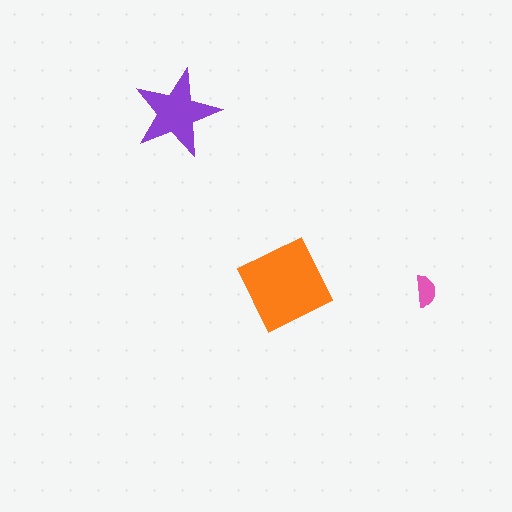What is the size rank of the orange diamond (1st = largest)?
1st.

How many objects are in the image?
There are 3 objects in the image.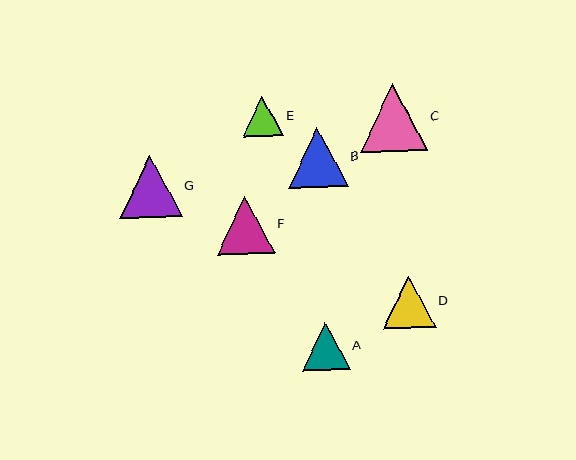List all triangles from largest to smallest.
From largest to smallest: C, G, B, F, D, A, E.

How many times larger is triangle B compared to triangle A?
Triangle B is approximately 1.2 times the size of triangle A.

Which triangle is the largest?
Triangle C is the largest with a size of approximately 68 pixels.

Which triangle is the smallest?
Triangle E is the smallest with a size of approximately 41 pixels.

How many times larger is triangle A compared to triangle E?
Triangle A is approximately 1.2 times the size of triangle E.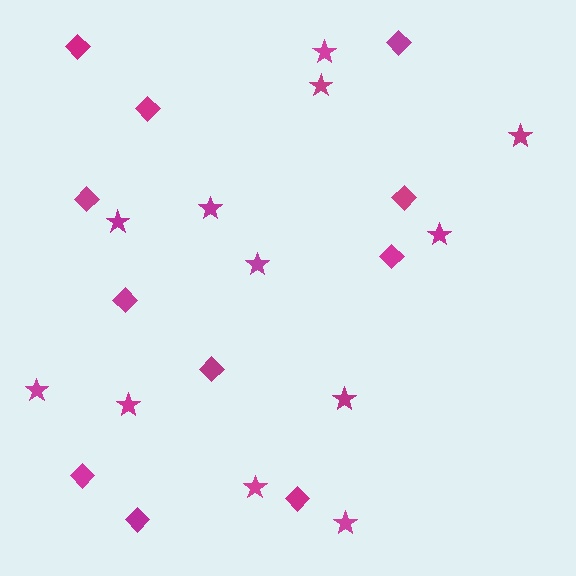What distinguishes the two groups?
There are 2 groups: one group of diamonds (11) and one group of stars (12).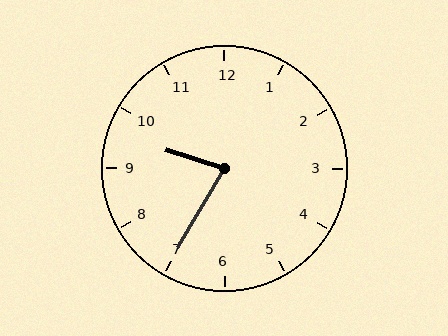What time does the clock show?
9:35.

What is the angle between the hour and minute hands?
Approximately 78 degrees.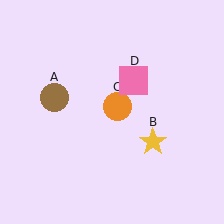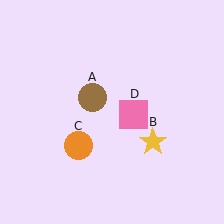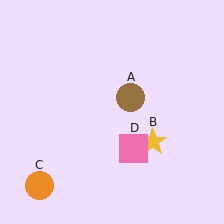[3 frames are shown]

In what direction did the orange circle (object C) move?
The orange circle (object C) moved down and to the left.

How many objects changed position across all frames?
3 objects changed position: brown circle (object A), orange circle (object C), pink square (object D).